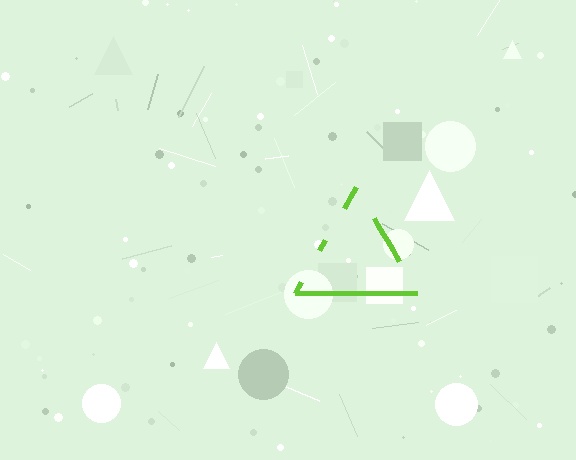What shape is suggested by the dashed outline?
The dashed outline suggests a triangle.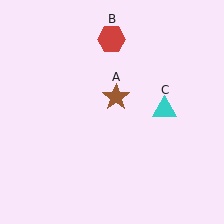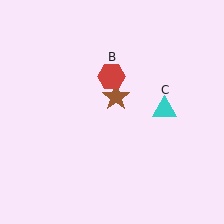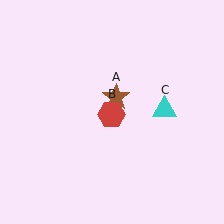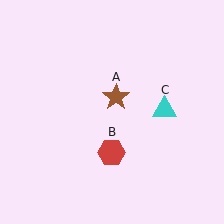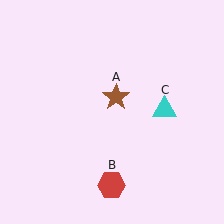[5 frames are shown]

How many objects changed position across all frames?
1 object changed position: red hexagon (object B).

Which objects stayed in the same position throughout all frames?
Brown star (object A) and cyan triangle (object C) remained stationary.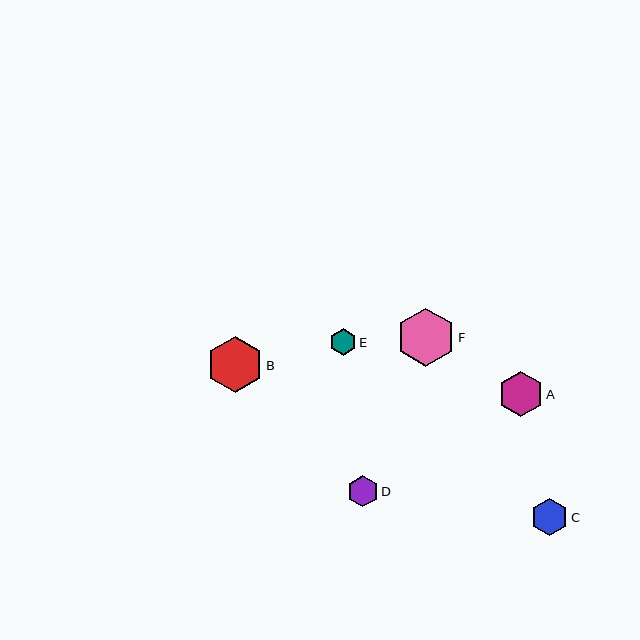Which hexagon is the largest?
Hexagon F is the largest with a size of approximately 58 pixels.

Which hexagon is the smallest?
Hexagon E is the smallest with a size of approximately 26 pixels.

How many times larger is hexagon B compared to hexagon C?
Hexagon B is approximately 1.5 times the size of hexagon C.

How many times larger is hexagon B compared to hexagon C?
Hexagon B is approximately 1.5 times the size of hexagon C.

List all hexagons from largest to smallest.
From largest to smallest: F, B, A, C, D, E.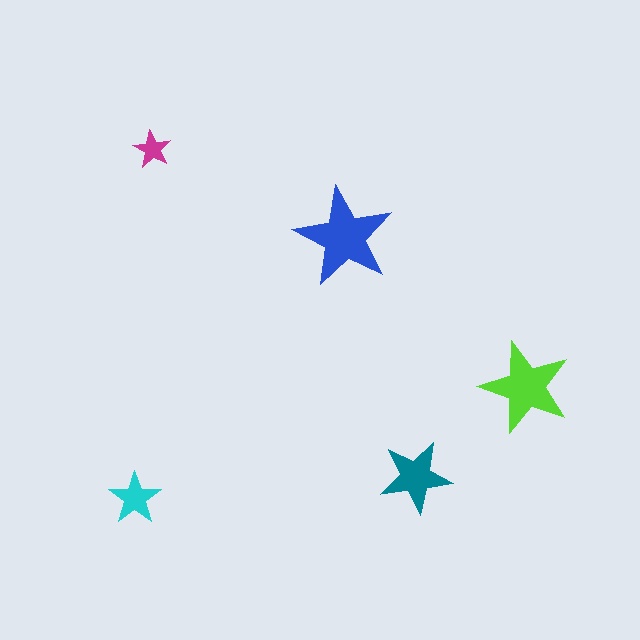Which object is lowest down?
The cyan star is bottommost.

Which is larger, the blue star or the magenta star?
The blue one.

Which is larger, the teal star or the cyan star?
The teal one.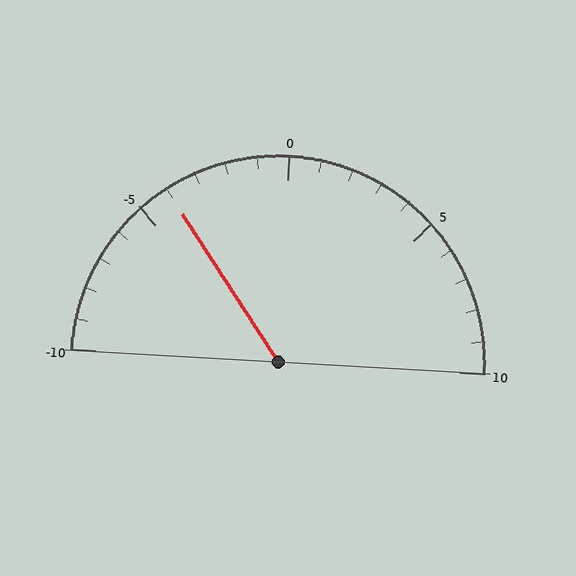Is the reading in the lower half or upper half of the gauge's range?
The reading is in the lower half of the range (-10 to 10).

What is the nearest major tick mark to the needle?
The nearest major tick mark is -5.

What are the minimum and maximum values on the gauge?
The gauge ranges from -10 to 10.